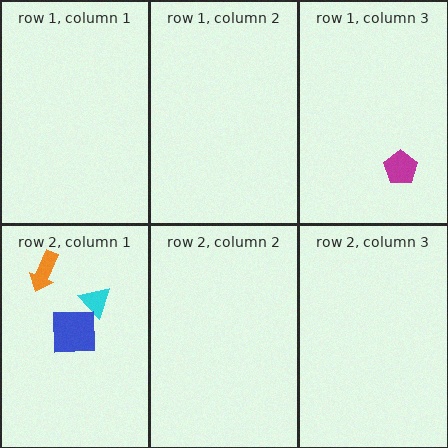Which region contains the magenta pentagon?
The row 1, column 3 region.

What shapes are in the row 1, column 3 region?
The magenta pentagon.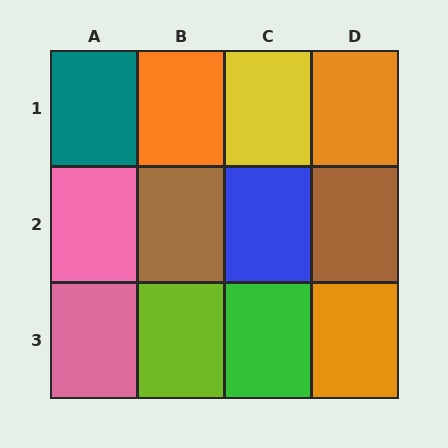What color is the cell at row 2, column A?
Pink.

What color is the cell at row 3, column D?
Orange.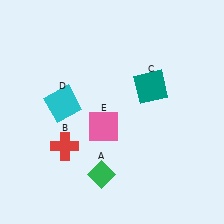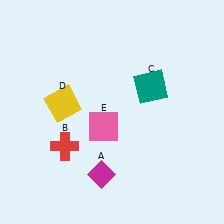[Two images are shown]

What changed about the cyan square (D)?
In Image 1, D is cyan. In Image 2, it changed to yellow.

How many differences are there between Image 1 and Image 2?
There are 2 differences between the two images.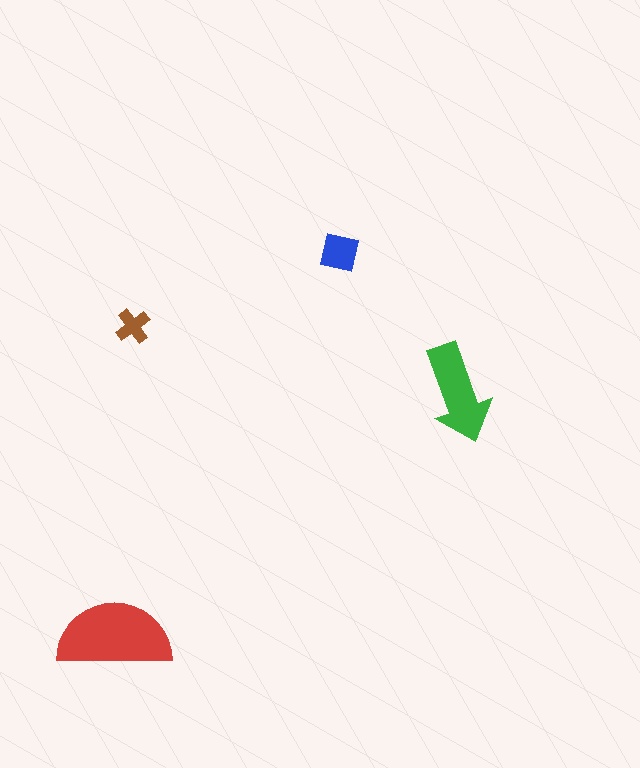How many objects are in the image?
There are 4 objects in the image.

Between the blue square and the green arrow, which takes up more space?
The green arrow.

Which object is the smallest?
The brown cross.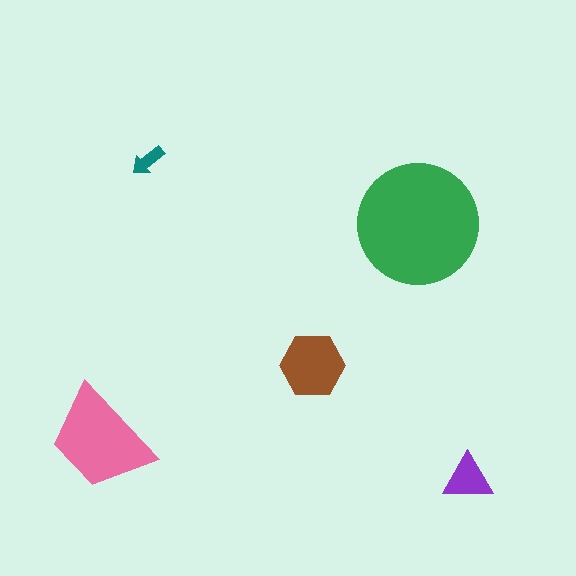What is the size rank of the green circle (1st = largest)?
1st.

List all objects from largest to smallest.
The green circle, the pink trapezoid, the brown hexagon, the purple triangle, the teal arrow.